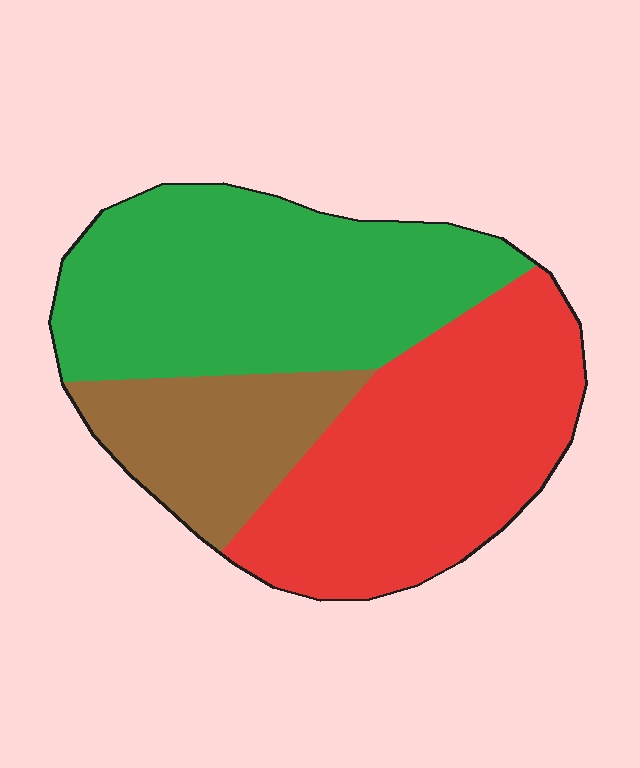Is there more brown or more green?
Green.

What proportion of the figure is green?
Green covers 42% of the figure.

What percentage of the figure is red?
Red takes up about two fifths (2/5) of the figure.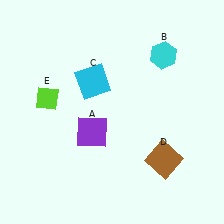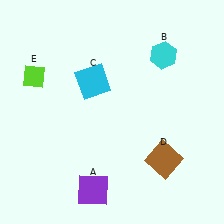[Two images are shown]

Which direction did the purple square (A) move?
The purple square (A) moved down.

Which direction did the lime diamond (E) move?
The lime diamond (E) moved up.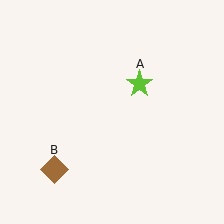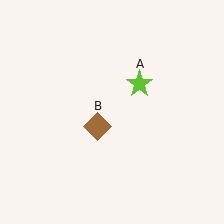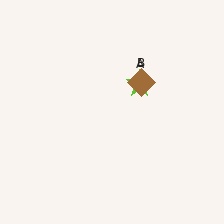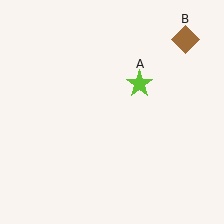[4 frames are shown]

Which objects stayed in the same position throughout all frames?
Lime star (object A) remained stationary.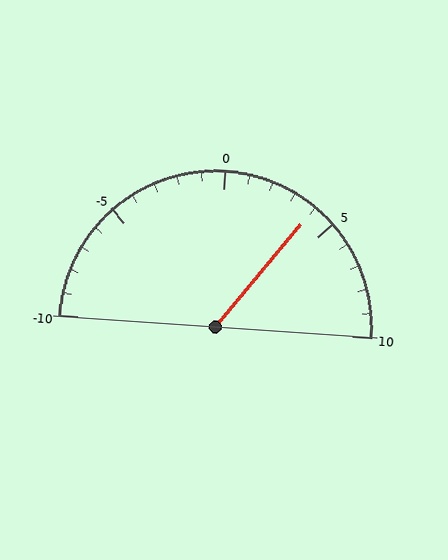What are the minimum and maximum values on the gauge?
The gauge ranges from -10 to 10.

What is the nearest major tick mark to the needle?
The nearest major tick mark is 5.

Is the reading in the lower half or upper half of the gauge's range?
The reading is in the upper half of the range (-10 to 10).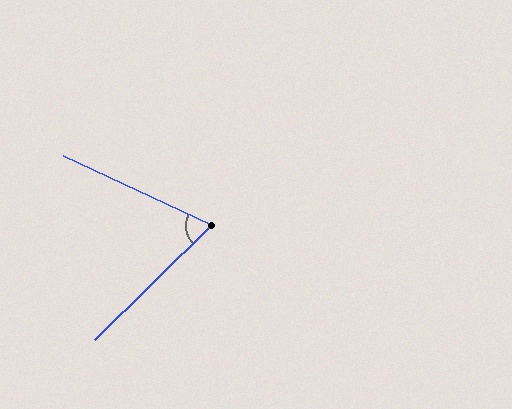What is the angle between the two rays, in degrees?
Approximately 70 degrees.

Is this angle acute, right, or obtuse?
It is acute.